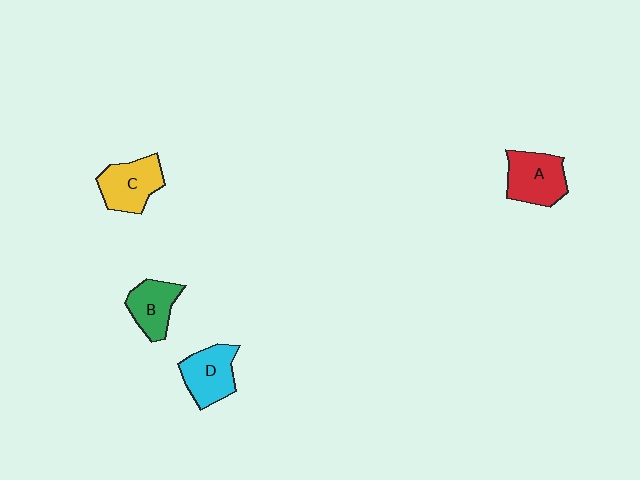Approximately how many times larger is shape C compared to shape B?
Approximately 1.2 times.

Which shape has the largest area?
Shape A (red).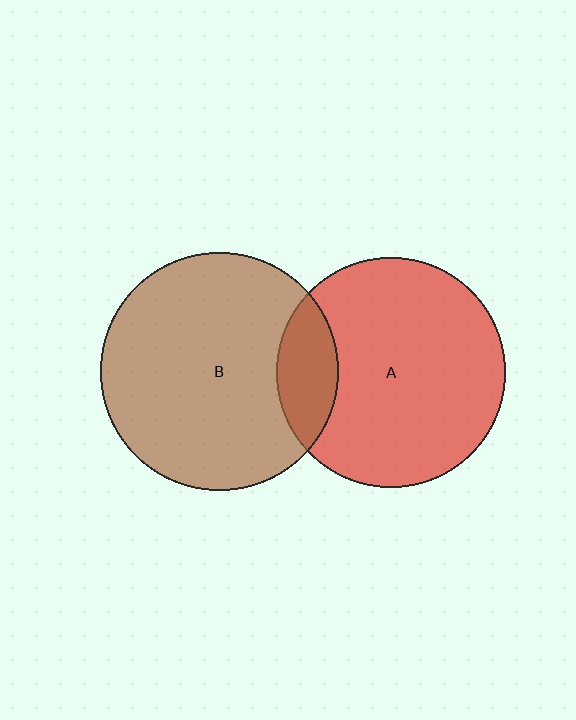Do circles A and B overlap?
Yes.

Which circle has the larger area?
Circle B (brown).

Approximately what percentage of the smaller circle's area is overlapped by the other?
Approximately 15%.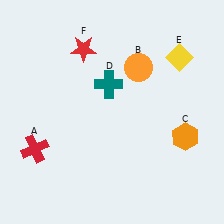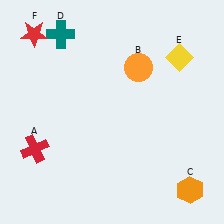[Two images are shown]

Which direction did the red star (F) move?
The red star (F) moved left.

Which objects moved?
The objects that moved are: the orange hexagon (C), the teal cross (D), the red star (F).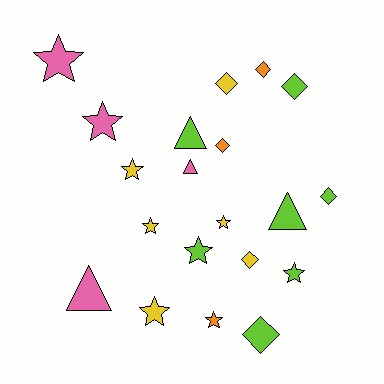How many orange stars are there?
There is 1 orange star.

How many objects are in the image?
There are 20 objects.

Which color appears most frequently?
Lime, with 7 objects.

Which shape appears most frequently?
Star, with 9 objects.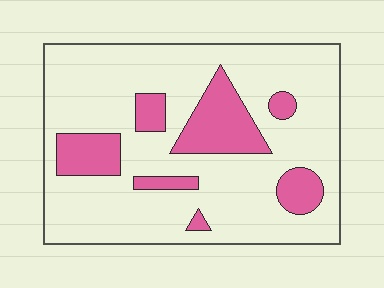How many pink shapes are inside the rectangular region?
7.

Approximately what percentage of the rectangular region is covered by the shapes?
Approximately 20%.